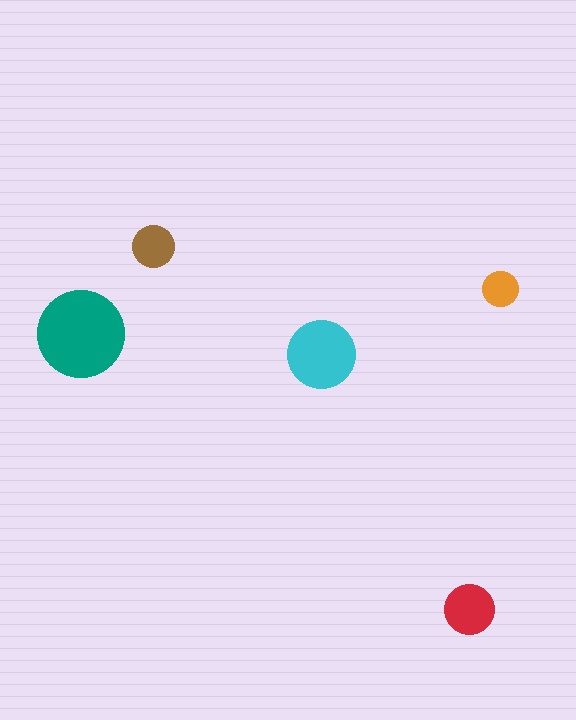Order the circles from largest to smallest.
the teal one, the cyan one, the red one, the brown one, the orange one.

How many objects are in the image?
There are 5 objects in the image.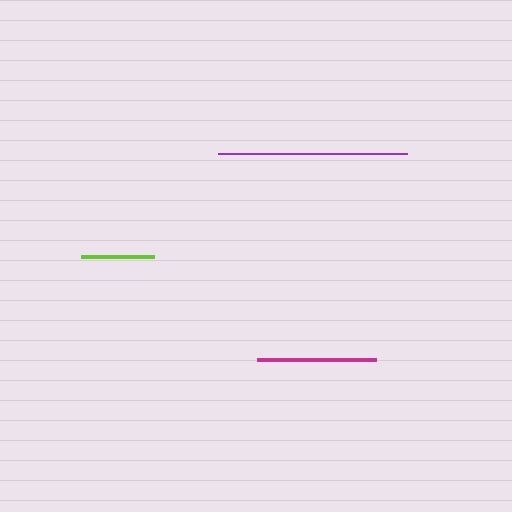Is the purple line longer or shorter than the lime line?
The purple line is longer than the lime line.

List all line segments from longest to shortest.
From longest to shortest: purple, magenta, lime.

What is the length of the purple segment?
The purple segment is approximately 189 pixels long.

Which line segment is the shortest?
The lime line is the shortest at approximately 74 pixels.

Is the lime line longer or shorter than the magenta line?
The magenta line is longer than the lime line.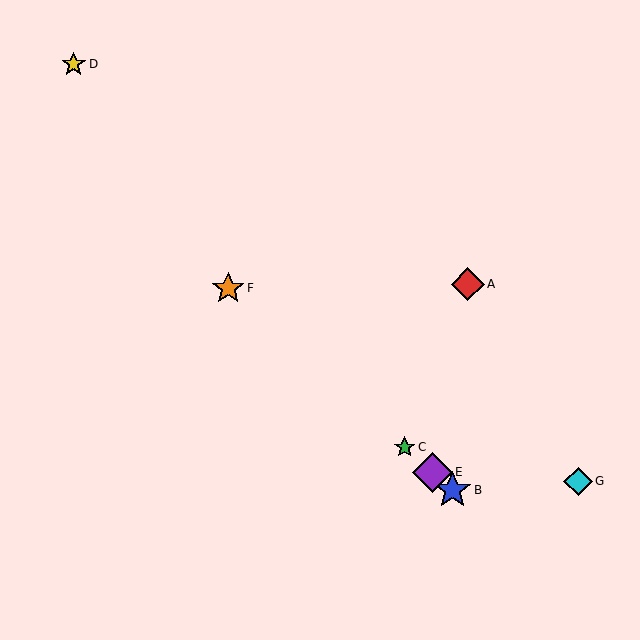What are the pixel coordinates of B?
Object B is at (452, 490).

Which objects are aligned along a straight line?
Objects B, C, E, F are aligned along a straight line.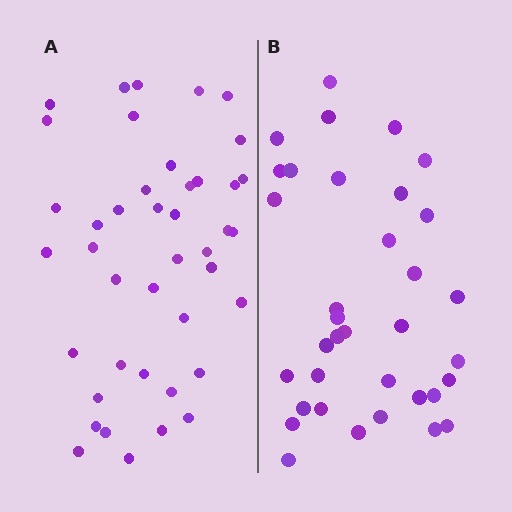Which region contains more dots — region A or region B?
Region A (the left region) has more dots.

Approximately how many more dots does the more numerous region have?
Region A has roughly 8 or so more dots than region B.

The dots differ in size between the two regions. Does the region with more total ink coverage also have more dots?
No. Region B has more total ink coverage because its dots are larger, but region A actually contains more individual dots. Total area can be misleading — the number of items is what matters here.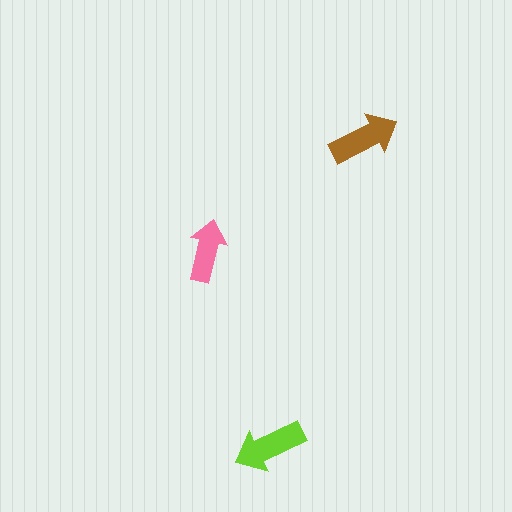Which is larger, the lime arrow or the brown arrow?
The lime one.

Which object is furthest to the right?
The brown arrow is rightmost.